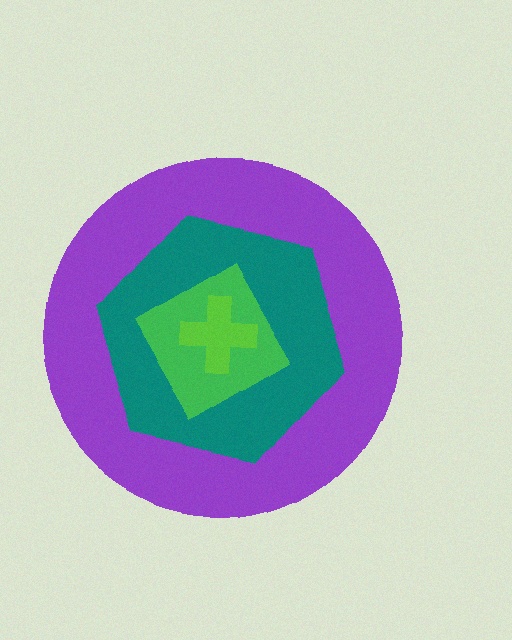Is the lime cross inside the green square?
Yes.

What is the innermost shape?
The lime cross.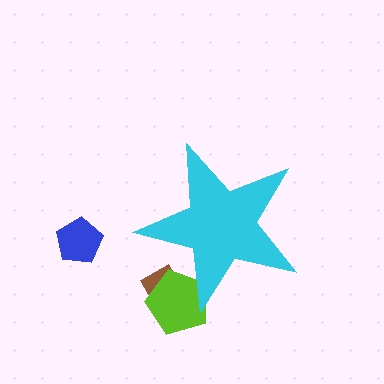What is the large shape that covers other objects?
A cyan star.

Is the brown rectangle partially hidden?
Yes, the brown rectangle is partially hidden behind the cyan star.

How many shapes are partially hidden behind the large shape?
2 shapes are partially hidden.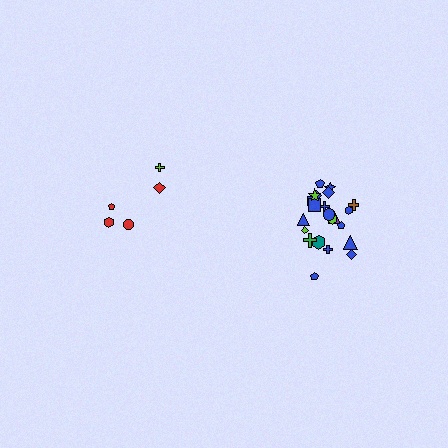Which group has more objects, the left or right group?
The right group.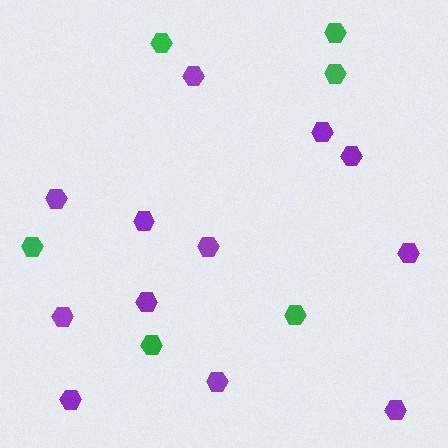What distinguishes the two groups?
There are 2 groups: one group of purple hexagons (12) and one group of green hexagons (6).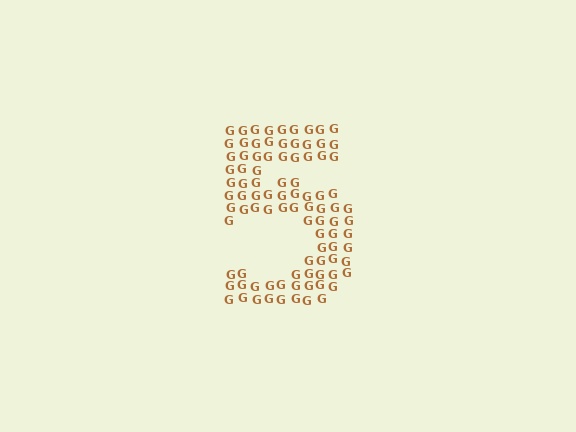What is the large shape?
The large shape is the digit 5.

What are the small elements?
The small elements are letter G's.